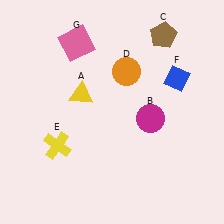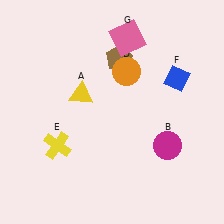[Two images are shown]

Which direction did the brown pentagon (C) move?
The brown pentagon (C) moved left.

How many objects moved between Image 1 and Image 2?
3 objects moved between the two images.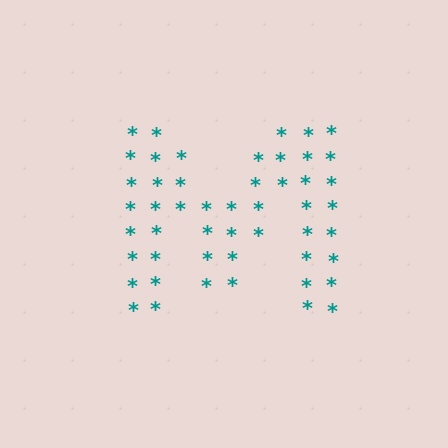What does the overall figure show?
The overall figure shows the letter M.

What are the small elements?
The small elements are asterisks.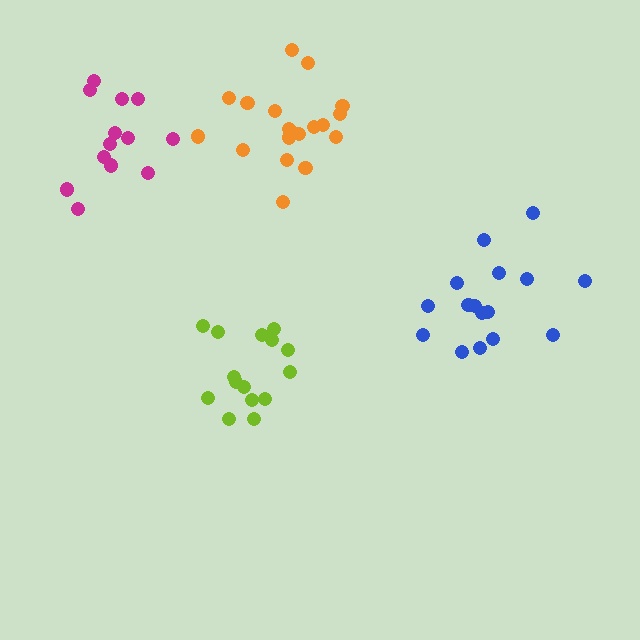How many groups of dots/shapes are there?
There are 4 groups.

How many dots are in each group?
Group 1: 16 dots, Group 2: 13 dots, Group 3: 19 dots, Group 4: 15 dots (63 total).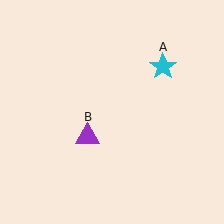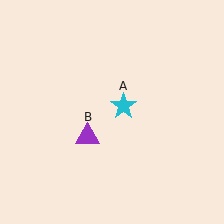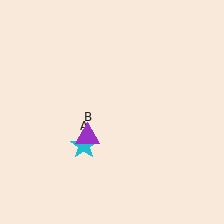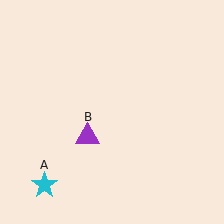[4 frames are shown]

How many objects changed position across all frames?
1 object changed position: cyan star (object A).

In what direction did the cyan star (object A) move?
The cyan star (object A) moved down and to the left.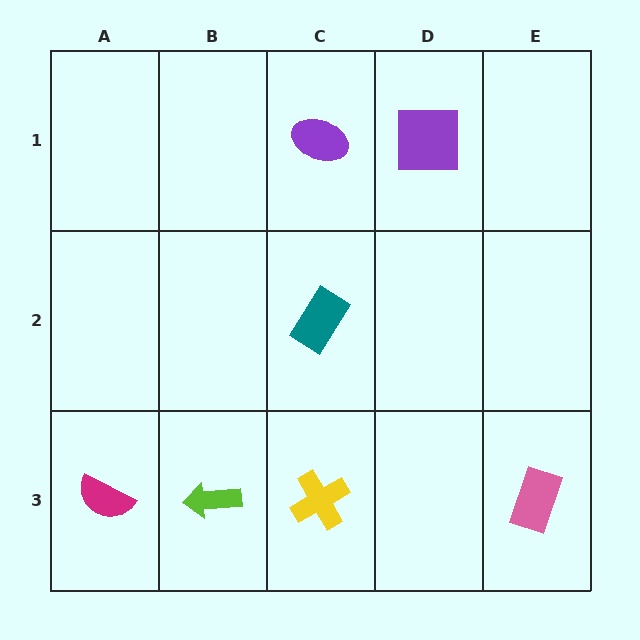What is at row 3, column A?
A magenta semicircle.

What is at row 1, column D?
A purple square.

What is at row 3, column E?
A pink rectangle.